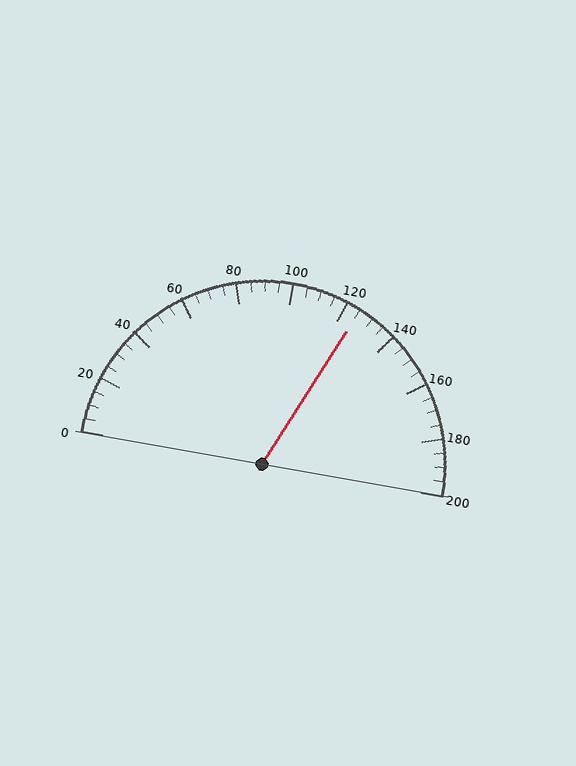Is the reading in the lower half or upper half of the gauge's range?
The reading is in the upper half of the range (0 to 200).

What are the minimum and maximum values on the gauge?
The gauge ranges from 0 to 200.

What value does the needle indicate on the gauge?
The needle indicates approximately 125.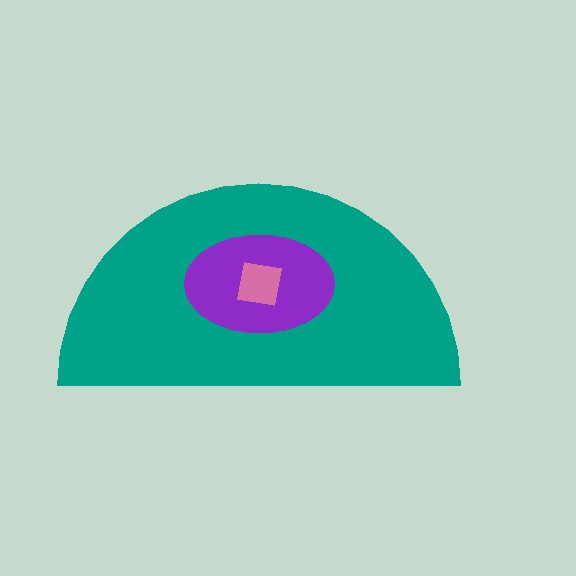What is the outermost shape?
The teal semicircle.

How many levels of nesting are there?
3.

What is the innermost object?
The pink square.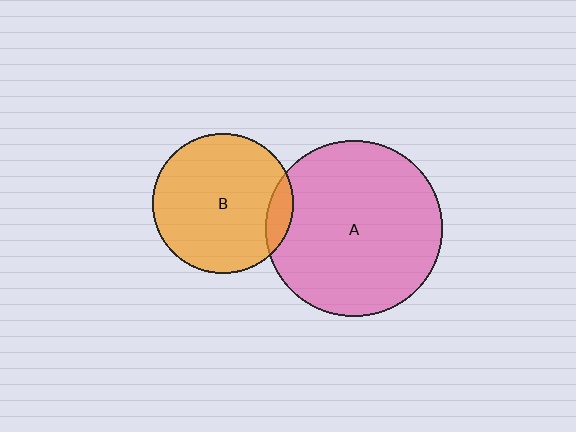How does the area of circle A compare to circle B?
Approximately 1.6 times.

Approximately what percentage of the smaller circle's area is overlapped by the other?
Approximately 10%.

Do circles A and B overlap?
Yes.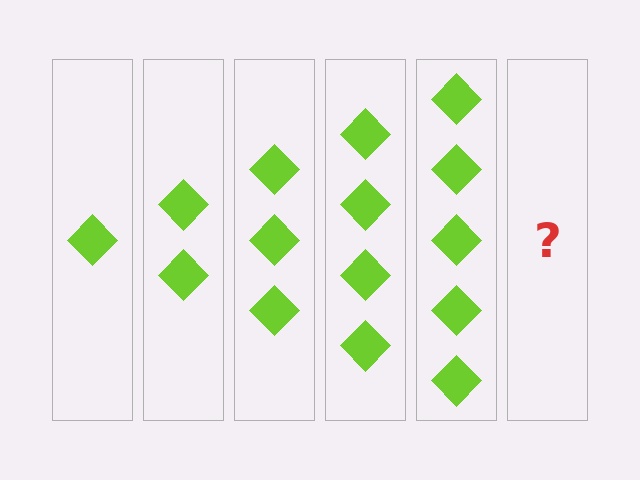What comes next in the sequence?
The next element should be 6 diamonds.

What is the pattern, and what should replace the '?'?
The pattern is that each step adds one more diamond. The '?' should be 6 diamonds.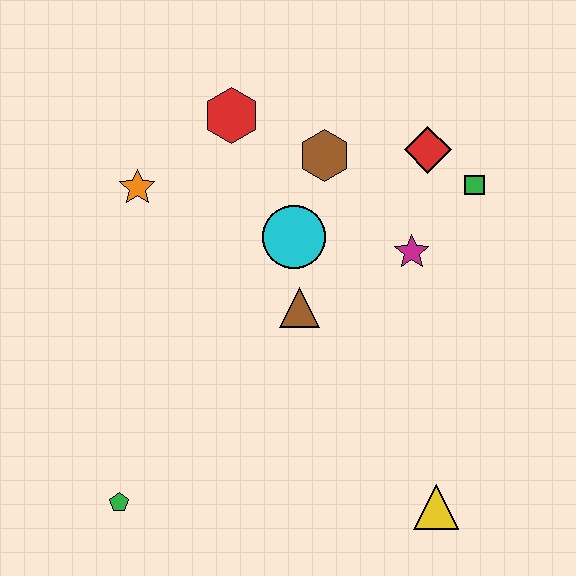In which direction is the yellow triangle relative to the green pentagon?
The yellow triangle is to the right of the green pentagon.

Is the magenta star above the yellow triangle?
Yes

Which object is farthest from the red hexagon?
The yellow triangle is farthest from the red hexagon.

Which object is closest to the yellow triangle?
The brown triangle is closest to the yellow triangle.